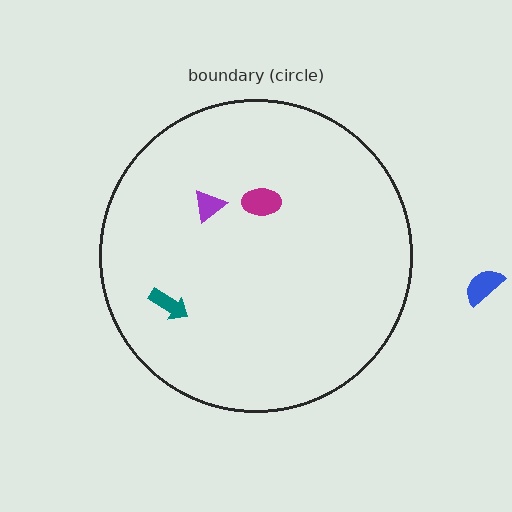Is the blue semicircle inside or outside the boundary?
Outside.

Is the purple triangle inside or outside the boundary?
Inside.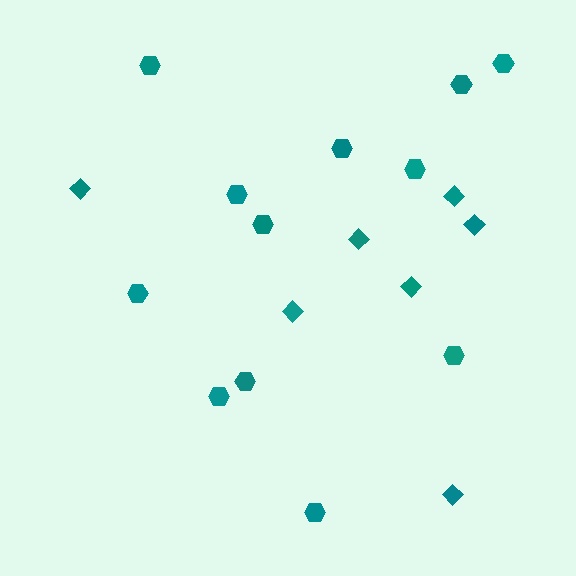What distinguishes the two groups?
There are 2 groups: one group of diamonds (7) and one group of hexagons (12).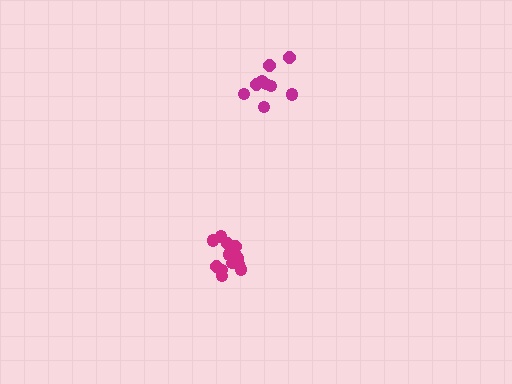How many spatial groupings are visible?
There are 2 spatial groupings.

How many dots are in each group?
Group 1: 9 dots, Group 2: 13 dots (22 total).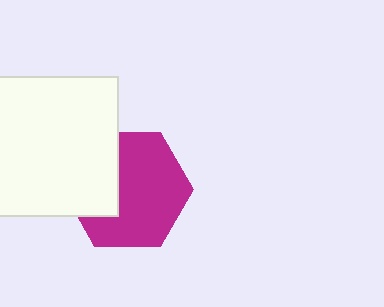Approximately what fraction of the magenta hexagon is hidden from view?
Roughly 33% of the magenta hexagon is hidden behind the white square.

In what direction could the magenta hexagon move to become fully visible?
The magenta hexagon could move right. That would shift it out from behind the white square entirely.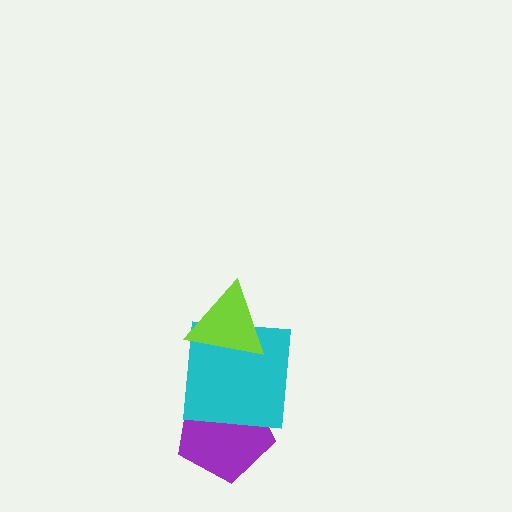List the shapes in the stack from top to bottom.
From top to bottom: the lime triangle, the cyan square, the purple pentagon.